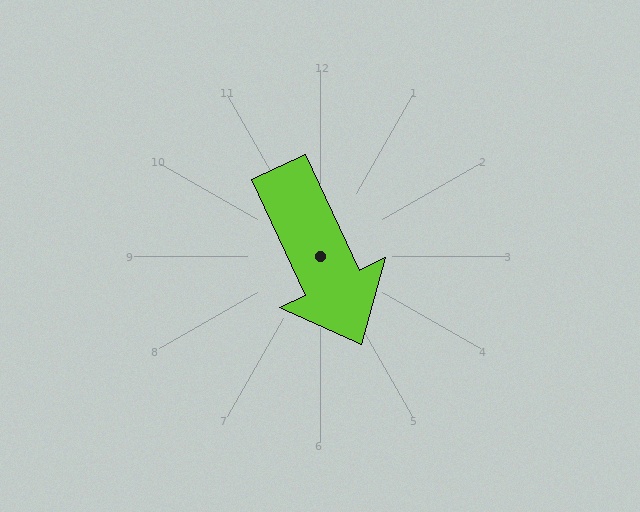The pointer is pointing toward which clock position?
Roughly 5 o'clock.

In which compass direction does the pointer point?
Southeast.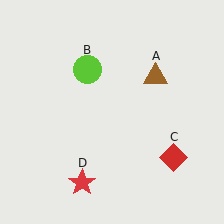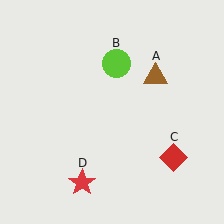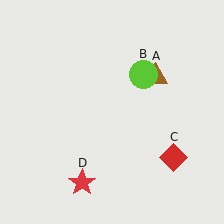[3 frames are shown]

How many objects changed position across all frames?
1 object changed position: lime circle (object B).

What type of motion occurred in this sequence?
The lime circle (object B) rotated clockwise around the center of the scene.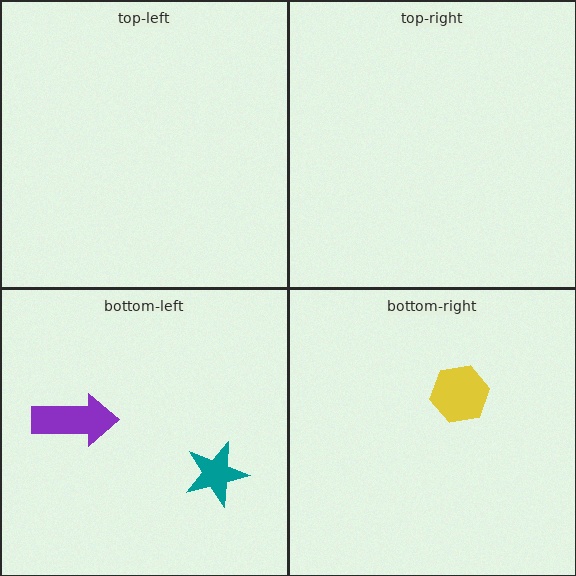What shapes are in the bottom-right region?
The yellow hexagon.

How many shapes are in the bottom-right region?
1.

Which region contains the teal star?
The bottom-left region.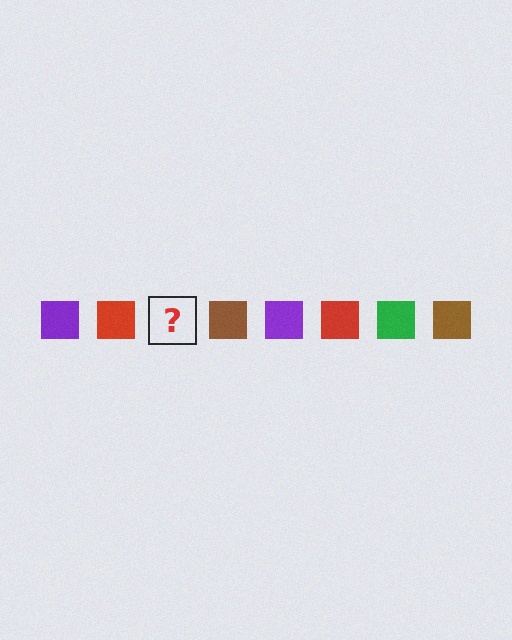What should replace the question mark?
The question mark should be replaced with a green square.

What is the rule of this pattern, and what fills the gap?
The rule is that the pattern cycles through purple, red, green, brown squares. The gap should be filled with a green square.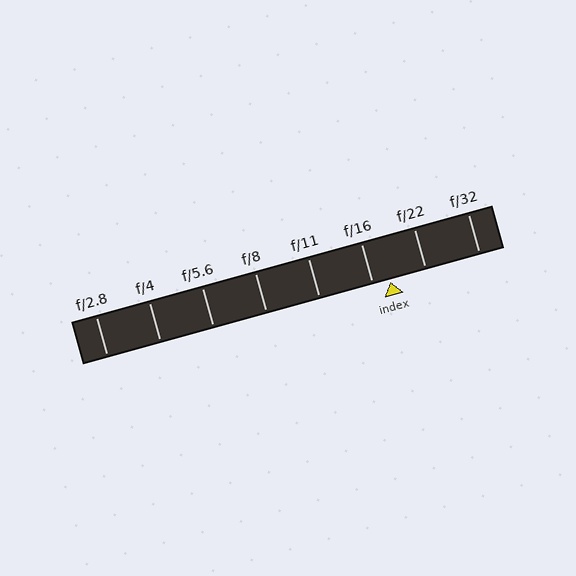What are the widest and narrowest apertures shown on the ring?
The widest aperture shown is f/2.8 and the narrowest is f/32.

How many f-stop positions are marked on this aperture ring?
There are 8 f-stop positions marked.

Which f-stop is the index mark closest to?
The index mark is closest to f/16.